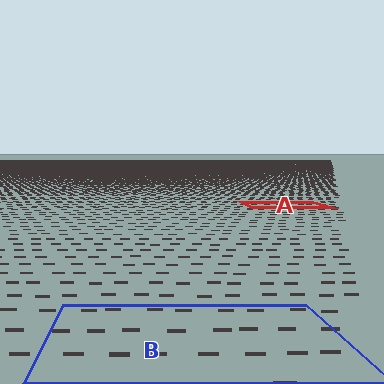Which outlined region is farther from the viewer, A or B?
Region A is farther from the viewer — the texture elements inside it appear smaller and more densely packed.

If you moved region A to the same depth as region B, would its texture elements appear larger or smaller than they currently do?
They would appear larger. At a closer depth, the same texture elements are projected at a bigger on-screen size.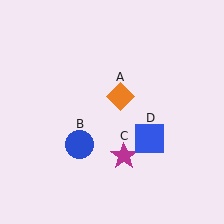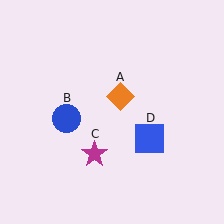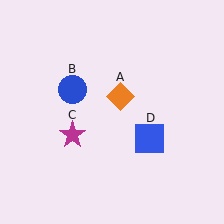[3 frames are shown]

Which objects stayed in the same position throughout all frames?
Orange diamond (object A) and blue square (object D) remained stationary.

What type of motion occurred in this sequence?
The blue circle (object B), magenta star (object C) rotated clockwise around the center of the scene.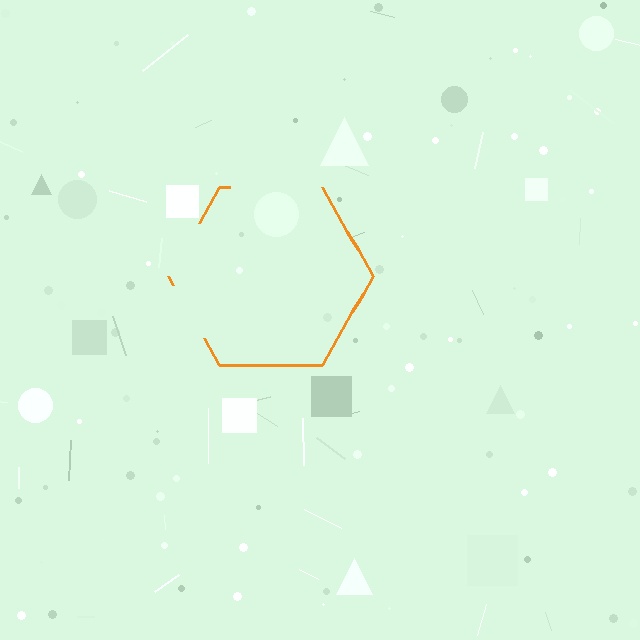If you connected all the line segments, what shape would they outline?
They would outline a hexagon.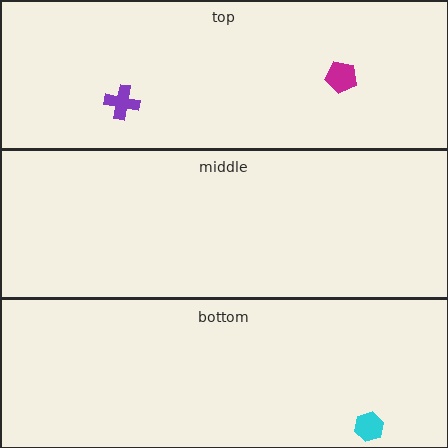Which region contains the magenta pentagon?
The top region.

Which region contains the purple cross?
The top region.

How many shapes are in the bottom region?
1.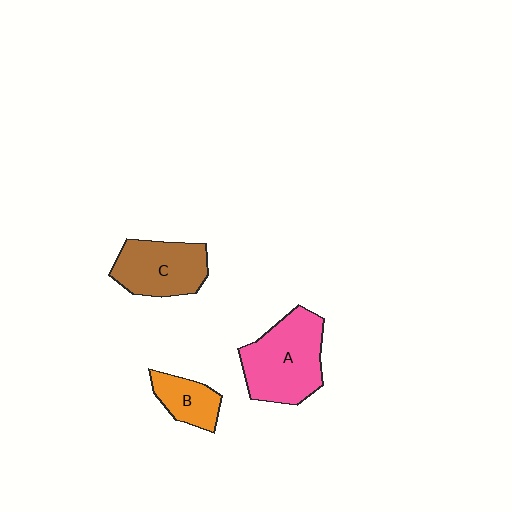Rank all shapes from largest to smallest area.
From largest to smallest: A (pink), C (brown), B (orange).